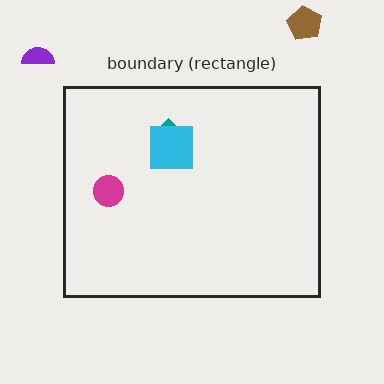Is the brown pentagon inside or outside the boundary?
Outside.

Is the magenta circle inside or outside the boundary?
Inside.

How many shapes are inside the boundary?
3 inside, 2 outside.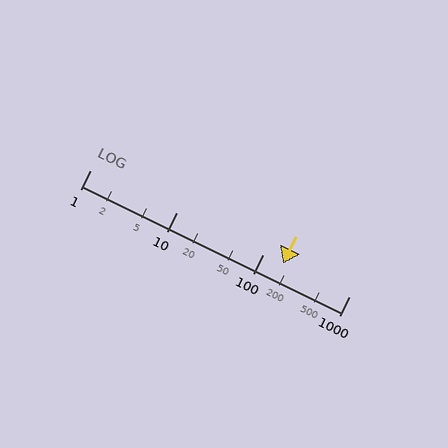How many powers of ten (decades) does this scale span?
The scale spans 3 decades, from 1 to 1000.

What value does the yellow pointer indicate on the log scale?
The pointer indicates approximately 170.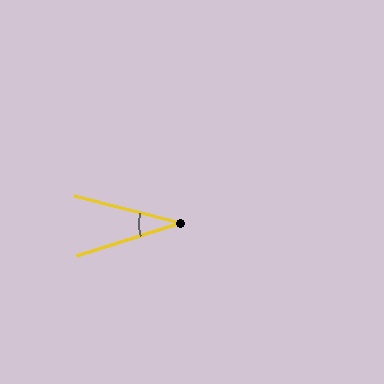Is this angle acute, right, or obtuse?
It is acute.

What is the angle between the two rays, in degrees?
Approximately 32 degrees.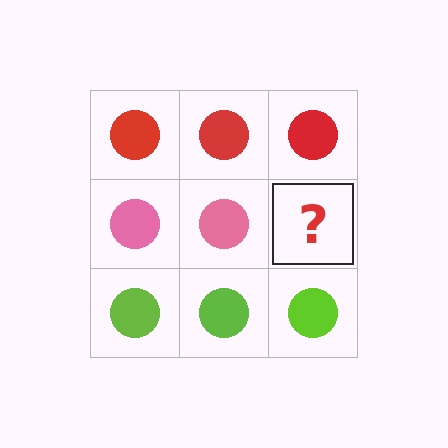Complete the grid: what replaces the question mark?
The question mark should be replaced with a pink circle.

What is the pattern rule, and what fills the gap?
The rule is that each row has a consistent color. The gap should be filled with a pink circle.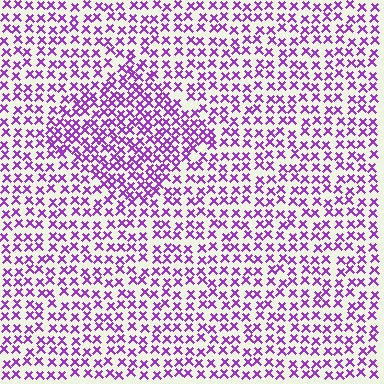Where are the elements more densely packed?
The elements are more densely packed inside the diamond boundary.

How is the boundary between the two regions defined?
The boundary is defined by a change in element density (approximately 1.6x ratio). All elements are the same color, size, and shape.